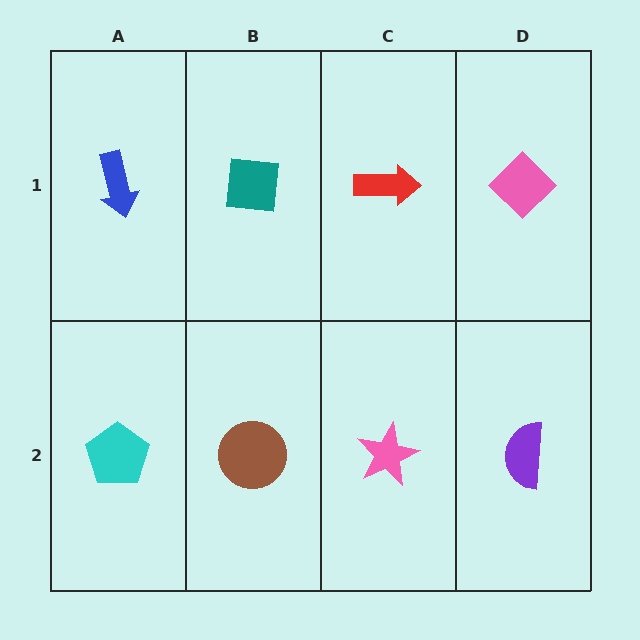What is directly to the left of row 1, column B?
A blue arrow.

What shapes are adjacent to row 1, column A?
A cyan pentagon (row 2, column A), a teal square (row 1, column B).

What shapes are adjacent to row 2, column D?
A pink diamond (row 1, column D), a pink star (row 2, column C).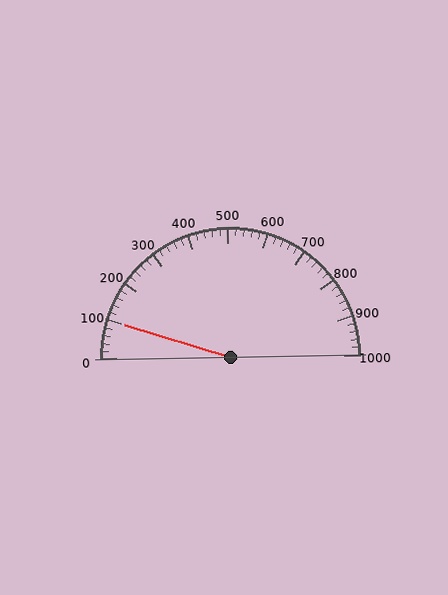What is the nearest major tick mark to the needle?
The nearest major tick mark is 100.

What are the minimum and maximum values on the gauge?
The gauge ranges from 0 to 1000.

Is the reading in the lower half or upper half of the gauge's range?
The reading is in the lower half of the range (0 to 1000).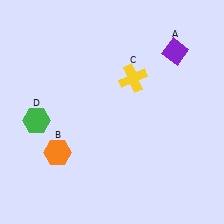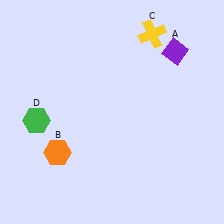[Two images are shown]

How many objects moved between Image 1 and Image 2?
1 object moved between the two images.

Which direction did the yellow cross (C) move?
The yellow cross (C) moved up.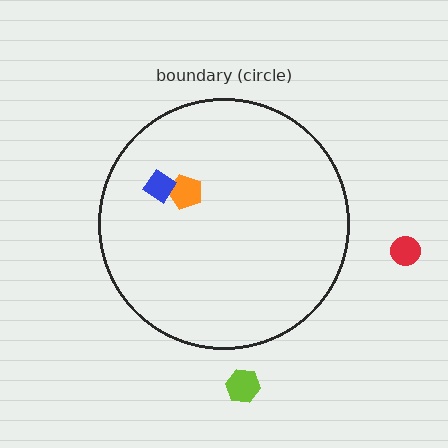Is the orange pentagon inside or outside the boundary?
Inside.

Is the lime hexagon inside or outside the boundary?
Outside.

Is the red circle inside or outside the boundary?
Outside.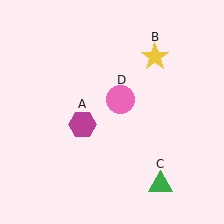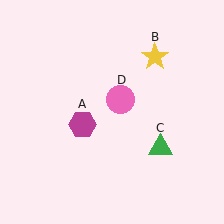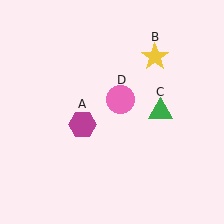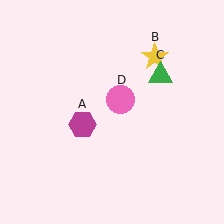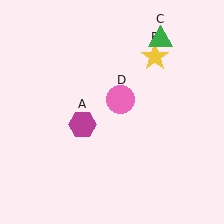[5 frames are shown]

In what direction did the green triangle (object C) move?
The green triangle (object C) moved up.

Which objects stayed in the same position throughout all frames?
Magenta hexagon (object A) and yellow star (object B) and pink circle (object D) remained stationary.